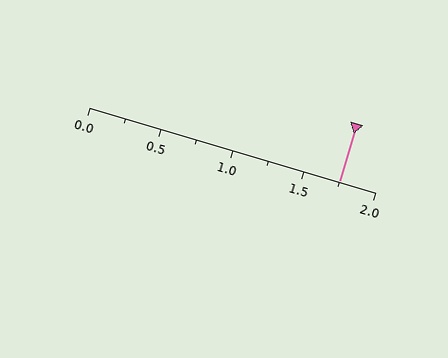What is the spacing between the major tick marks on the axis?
The major ticks are spaced 0.5 apart.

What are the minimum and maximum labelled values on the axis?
The axis runs from 0.0 to 2.0.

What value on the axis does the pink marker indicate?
The marker indicates approximately 1.75.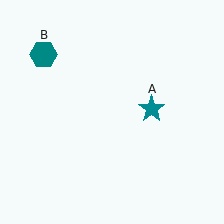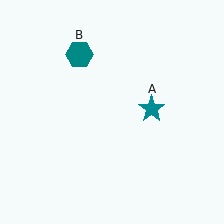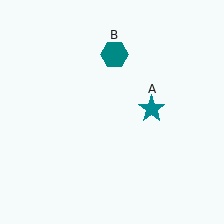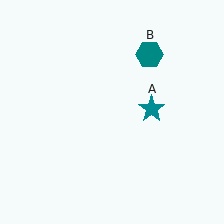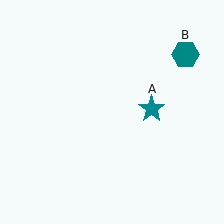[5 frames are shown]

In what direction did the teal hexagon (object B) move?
The teal hexagon (object B) moved right.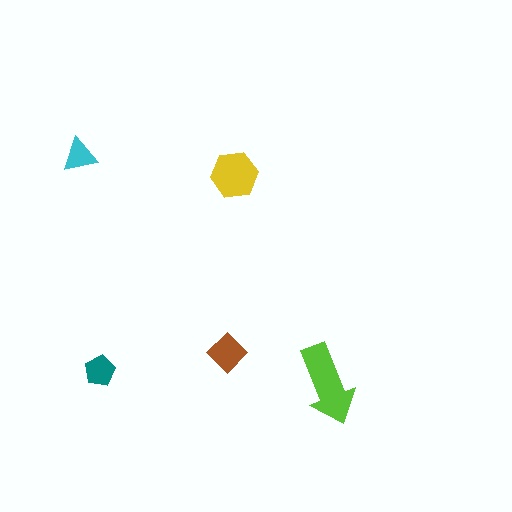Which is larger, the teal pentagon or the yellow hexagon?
The yellow hexagon.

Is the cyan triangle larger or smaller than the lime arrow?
Smaller.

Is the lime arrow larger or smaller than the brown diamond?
Larger.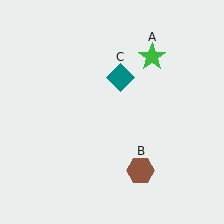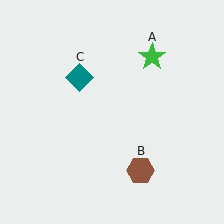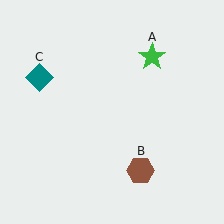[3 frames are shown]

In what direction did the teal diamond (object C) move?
The teal diamond (object C) moved left.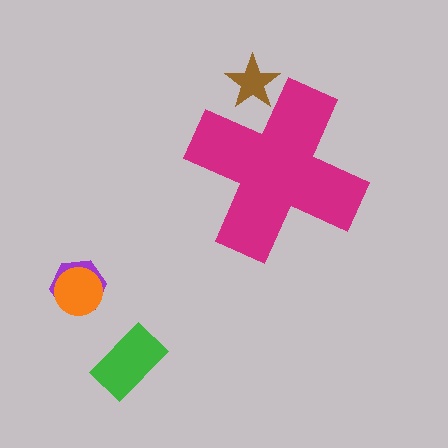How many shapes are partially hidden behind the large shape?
1 shape is partially hidden.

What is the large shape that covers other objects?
A magenta cross.